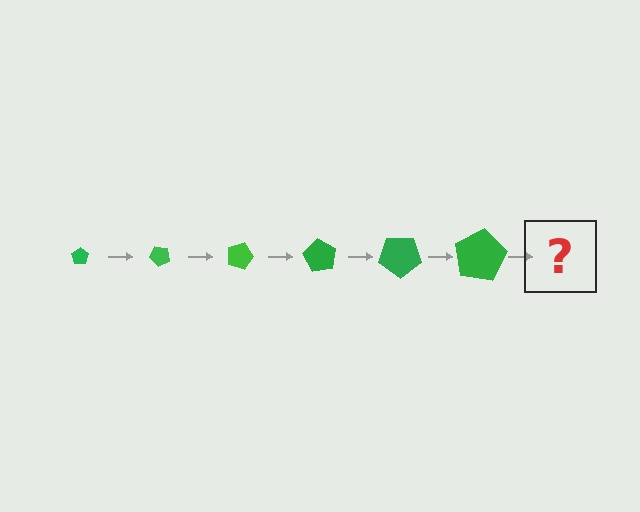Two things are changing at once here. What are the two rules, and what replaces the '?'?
The two rules are that the pentagon grows larger each step and it rotates 45 degrees each step. The '?' should be a pentagon, larger than the previous one and rotated 270 degrees from the start.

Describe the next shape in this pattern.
It should be a pentagon, larger than the previous one and rotated 270 degrees from the start.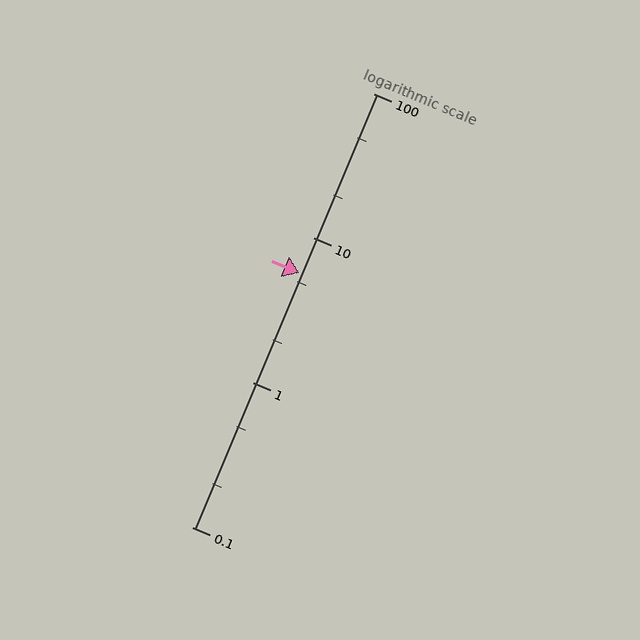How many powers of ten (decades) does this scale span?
The scale spans 3 decades, from 0.1 to 100.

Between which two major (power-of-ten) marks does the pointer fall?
The pointer is between 1 and 10.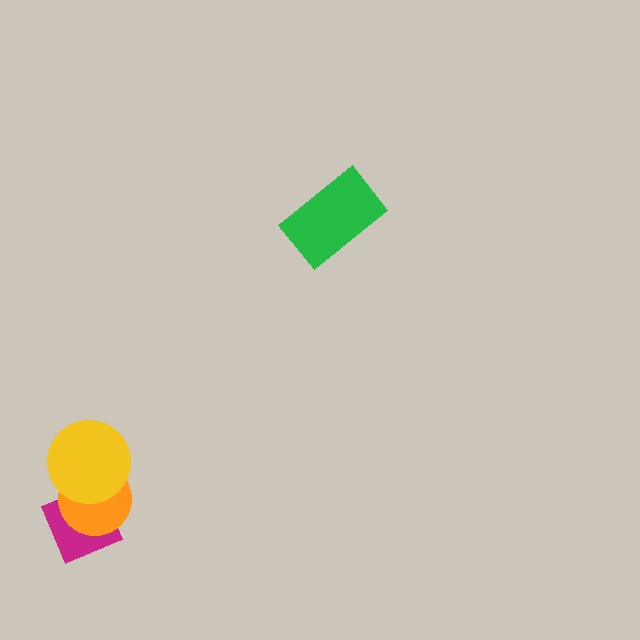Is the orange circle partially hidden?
Yes, it is partially covered by another shape.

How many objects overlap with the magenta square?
2 objects overlap with the magenta square.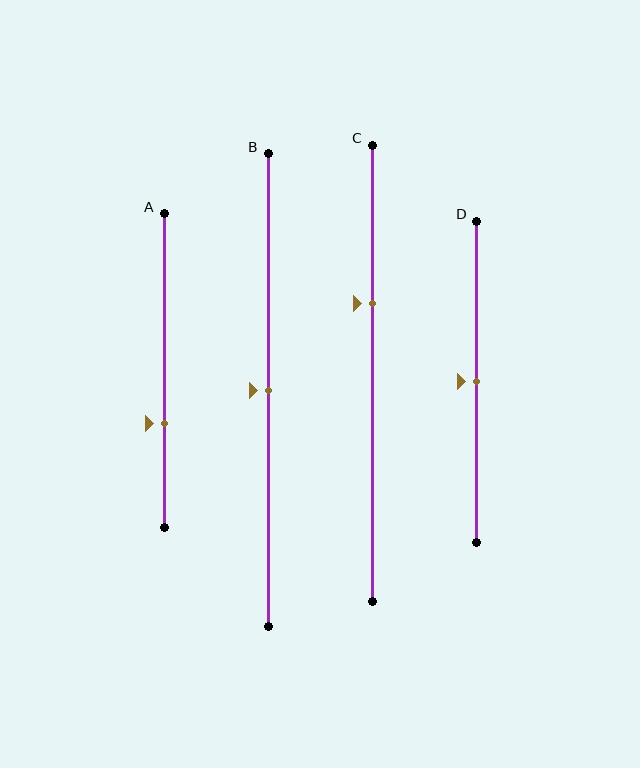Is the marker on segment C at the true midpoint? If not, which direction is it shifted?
No, the marker on segment C is shifted upward by about 15% of the segment length.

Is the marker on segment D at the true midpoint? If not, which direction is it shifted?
Yes, the marker on segment D is at the true midpoint.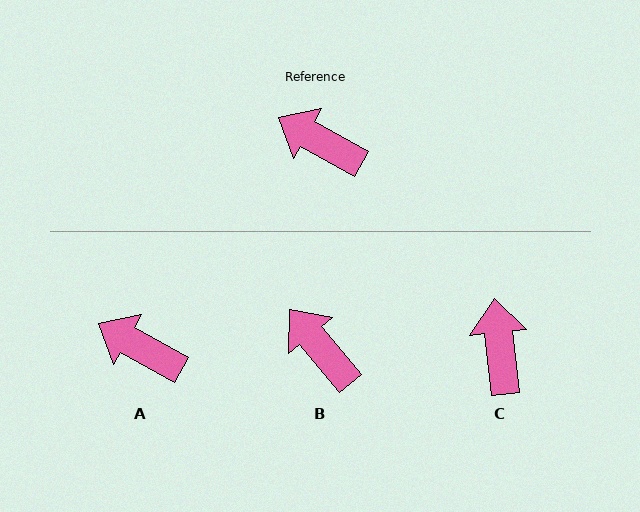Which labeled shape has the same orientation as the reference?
A.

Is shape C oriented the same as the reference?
No, it is off by about 54 degrees.